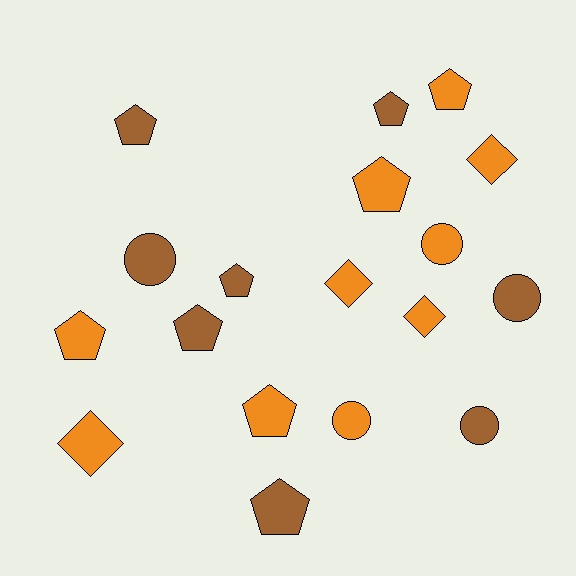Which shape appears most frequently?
Pentagon, with 9 objects.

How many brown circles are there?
There are 3 brown circles.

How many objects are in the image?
There are 18 objects.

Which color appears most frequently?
Orange, with 10 objects.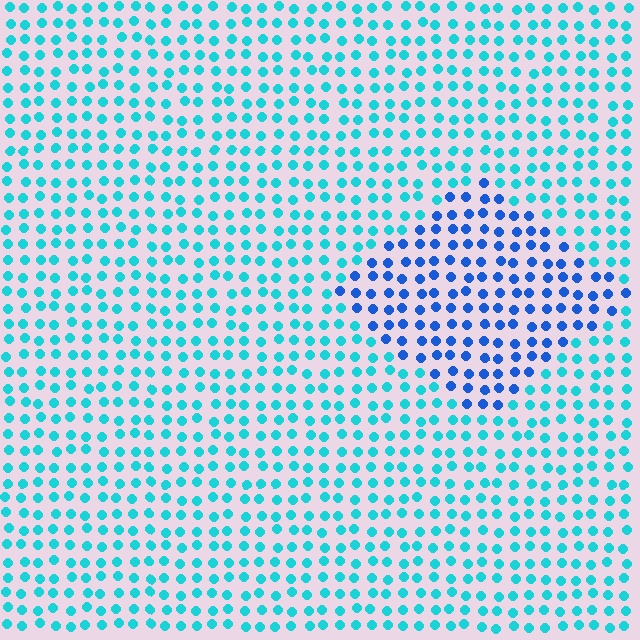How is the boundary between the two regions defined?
The boundary is defined purely by a slight shift in hue (about 38 degrees). Spacing, size, and orientation are identical on both sides.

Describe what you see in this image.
The image is filled with small cyan elements in a uniform arrangement. A diamond-shaped region is visible where the elements are tinted to a slightly different hue, forming a subtle color boundary.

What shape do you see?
I see a diamond.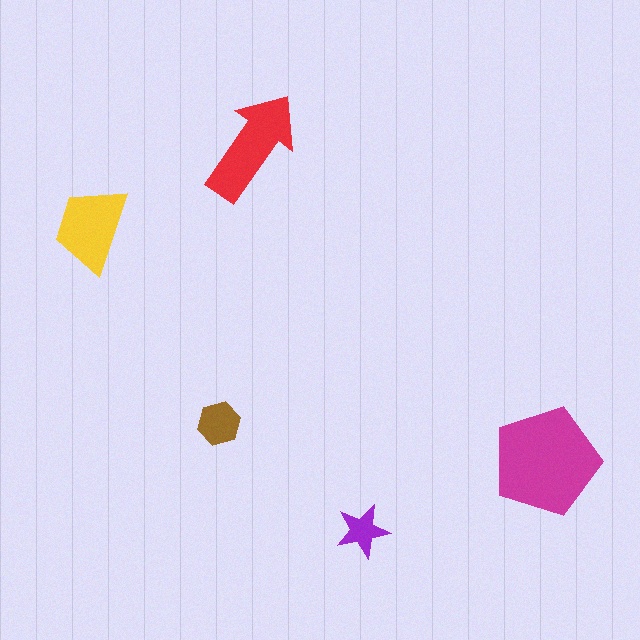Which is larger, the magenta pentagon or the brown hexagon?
The magenta pentagon.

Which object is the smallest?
The purple star.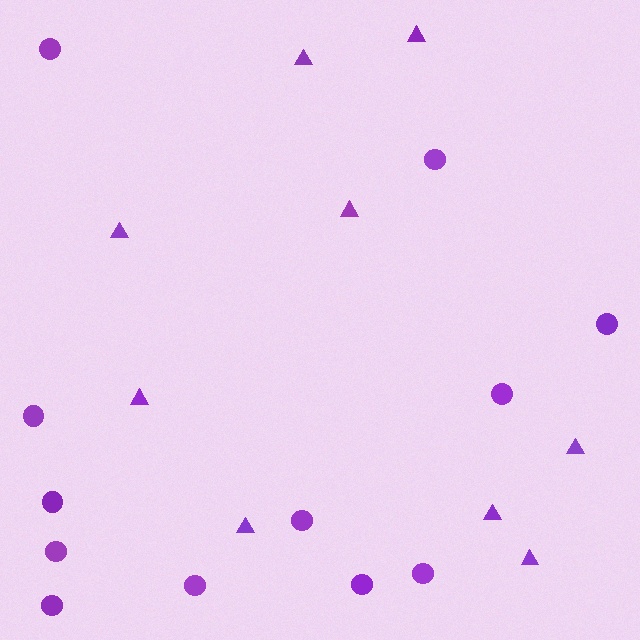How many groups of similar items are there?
There are 2 groups: one group of triangles (9) and one group of circles (12).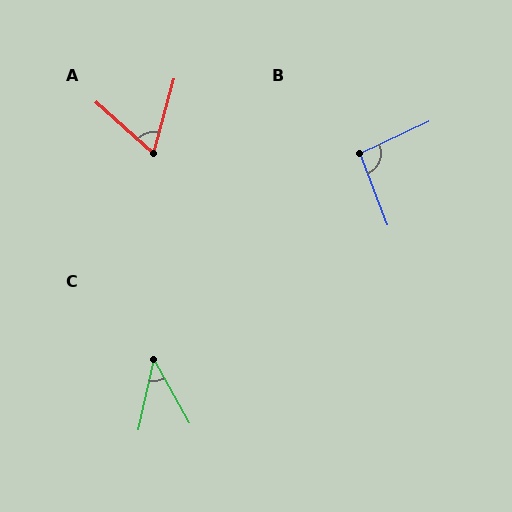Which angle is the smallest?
C, at approximately 42 degrees.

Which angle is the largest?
B, at approximately 94 degrees.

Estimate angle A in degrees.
Approximately 64 degrees.